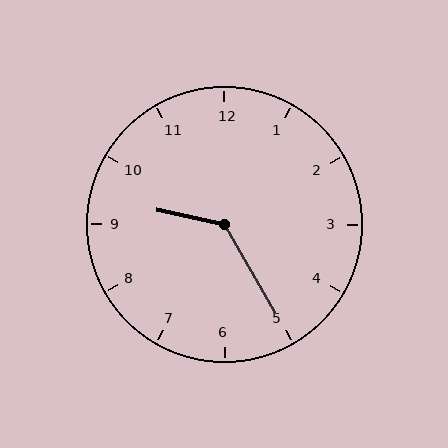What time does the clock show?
9:25.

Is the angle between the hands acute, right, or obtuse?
It is obtuse.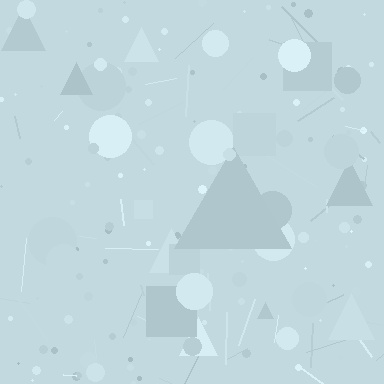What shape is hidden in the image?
A triangle is hidden in the image.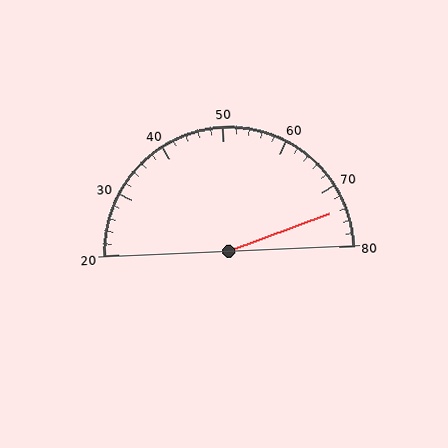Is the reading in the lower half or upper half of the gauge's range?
The reading is in the upper half of the range (20 to 80).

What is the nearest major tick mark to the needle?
The nearest major tick mark is 70.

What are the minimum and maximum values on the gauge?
The gauge ranges from 20 to 80.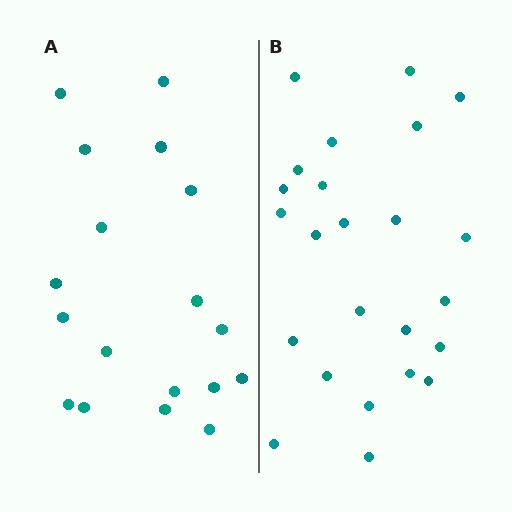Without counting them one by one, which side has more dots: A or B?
Region B (the right region) has more dots.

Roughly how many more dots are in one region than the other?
Region B has about 6 more dots than region A.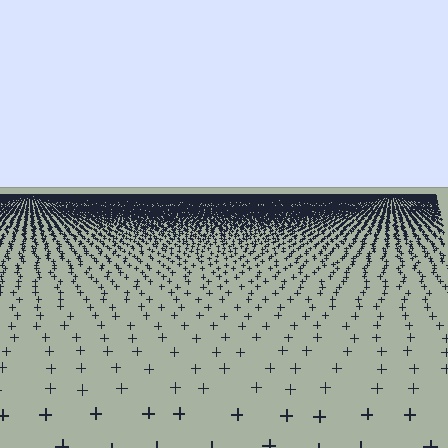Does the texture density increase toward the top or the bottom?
Density increases toward the top.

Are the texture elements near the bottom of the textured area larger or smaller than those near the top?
Larger. Near the bottom, elements are closer to the viewer and appear at a bigger on-screen size.